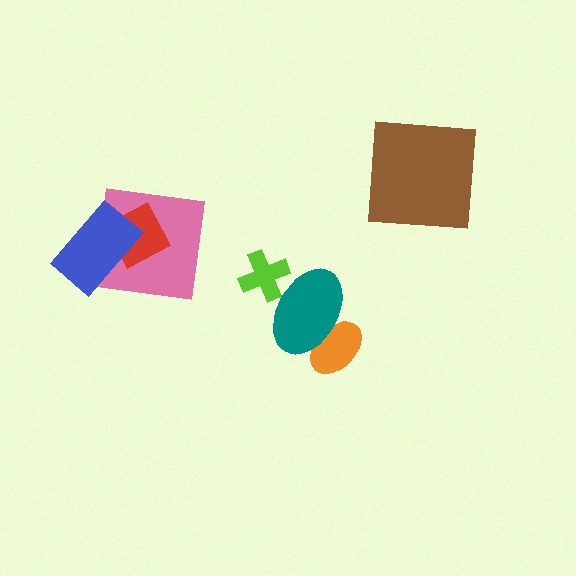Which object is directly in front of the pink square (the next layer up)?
The red diamond is directly in front of the pink square.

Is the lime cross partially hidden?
Yes, it is partially covered by another shape.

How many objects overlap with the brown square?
0 objects overlap with the brown square.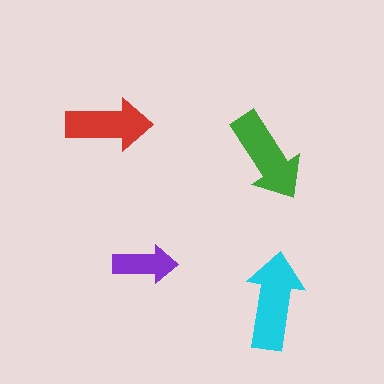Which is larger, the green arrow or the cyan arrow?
The cyan one.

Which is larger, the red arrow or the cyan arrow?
The cyan one.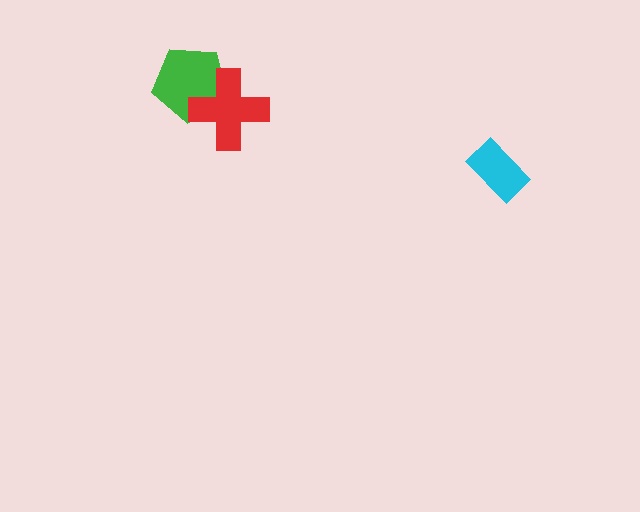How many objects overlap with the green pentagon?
1 object overlaps with the green pentagon.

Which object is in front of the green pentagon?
The red cross is in front of the green pentagon.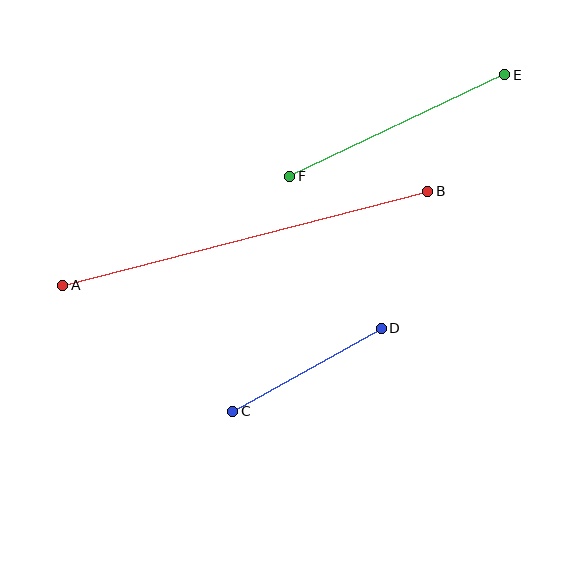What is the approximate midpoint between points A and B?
The midpoint is at approximately (245, 238) pixels.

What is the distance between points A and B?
The distance is approximately 377 pixels.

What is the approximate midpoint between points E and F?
The midpoint is at approximately (397, 125) pixels.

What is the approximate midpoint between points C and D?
The midpoint is at approximately (307, 370) pixels.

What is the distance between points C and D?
The distance is approximately 170 pixels.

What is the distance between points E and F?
The distance is approximately 238 pixels.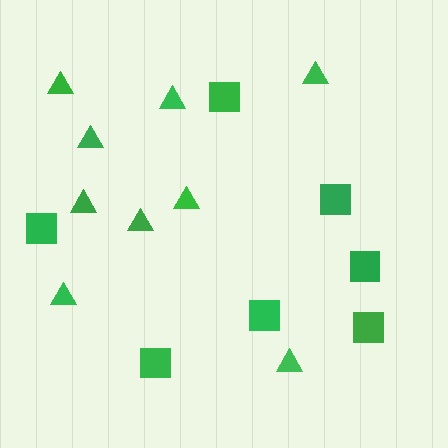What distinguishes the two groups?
There are 2 groups: one group of triangles (9) and one group of squares (7).